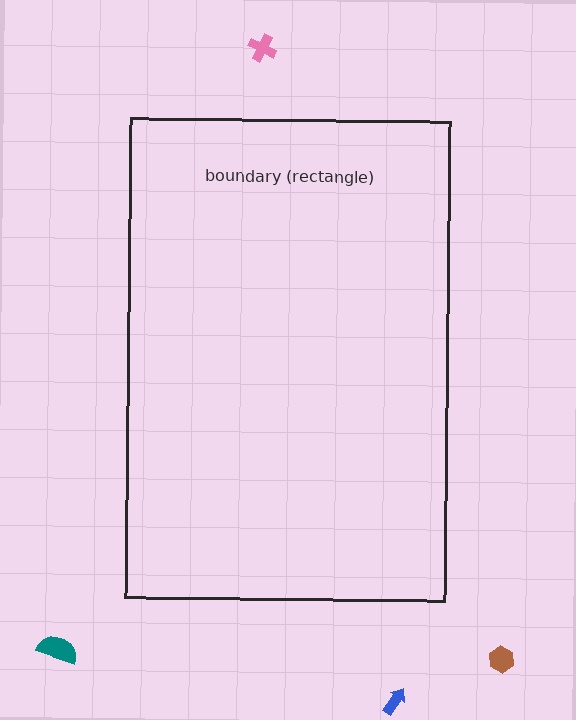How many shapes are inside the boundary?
0 inside, 4 outside.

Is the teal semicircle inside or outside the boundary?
Outside.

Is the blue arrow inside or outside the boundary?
Outside.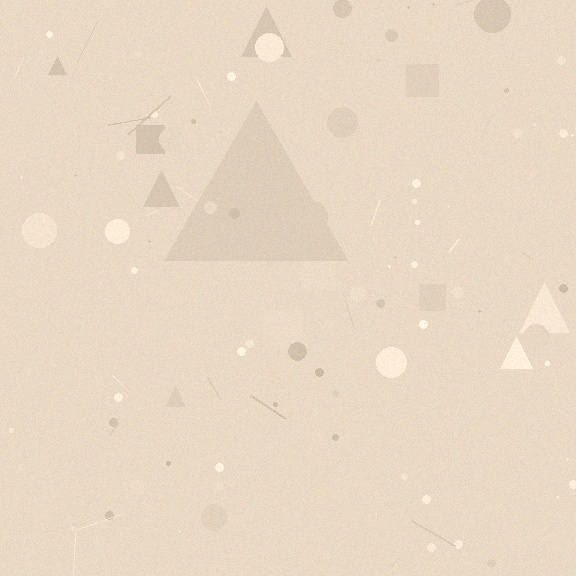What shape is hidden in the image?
A triangle is hidden in the image.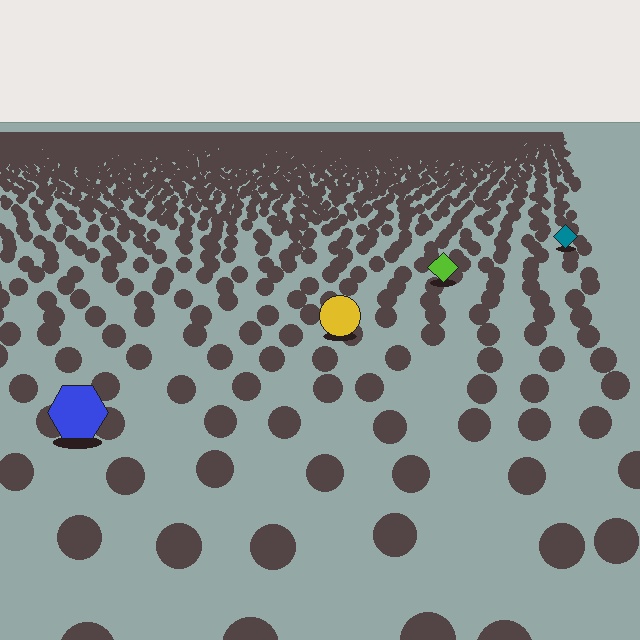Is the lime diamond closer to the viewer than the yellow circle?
No. The yellow circle is closer — you can tell from the texture gradient: the ground texture is coarser near it.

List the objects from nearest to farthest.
From nearest to farthest: the blue hexagon, the yellow circle, the lime diamond, the teal diamond.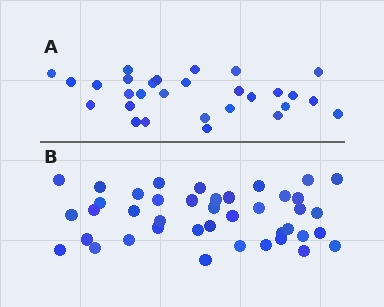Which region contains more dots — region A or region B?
Region B (the bottom region) has more dots.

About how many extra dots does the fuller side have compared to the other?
Region B has roughly 12 or so more dots than region A.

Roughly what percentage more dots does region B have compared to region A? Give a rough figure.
About 40% more.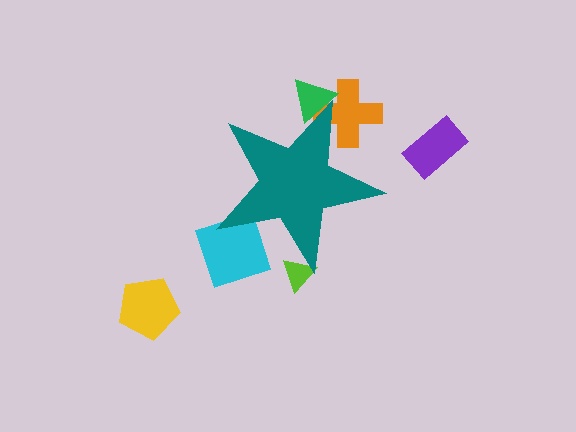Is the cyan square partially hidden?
Yes, the cyan square is partially hidden behind the teal star.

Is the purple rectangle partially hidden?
No, the purple rectangle is fully visible.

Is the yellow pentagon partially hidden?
No, the yellow pentagon is fully visible.